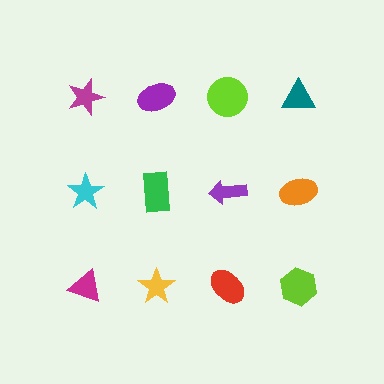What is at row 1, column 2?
A purple ellipse.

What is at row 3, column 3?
A red ellipse.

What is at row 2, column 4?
An orange ellipse.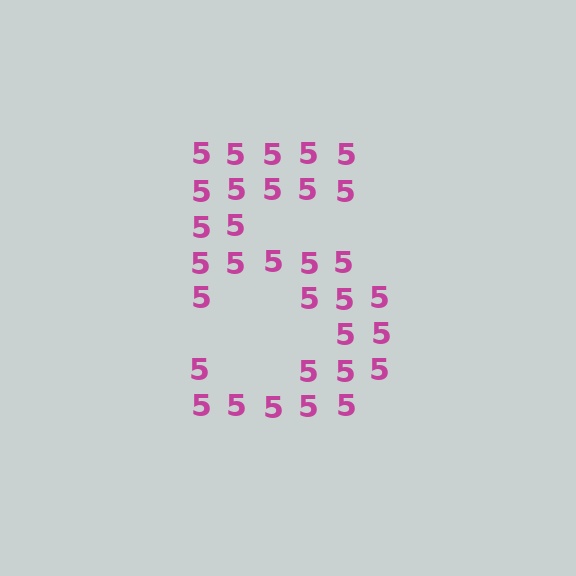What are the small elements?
The small elements are digit 5's.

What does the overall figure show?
The overall figure shows the digit 5.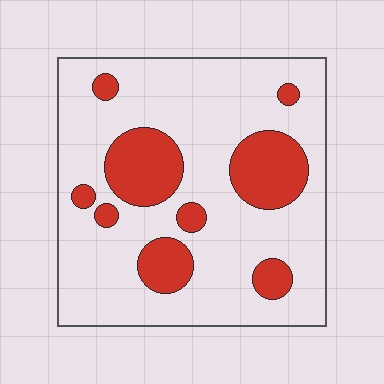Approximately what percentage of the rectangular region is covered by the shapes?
Approximately 25%.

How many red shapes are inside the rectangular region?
9.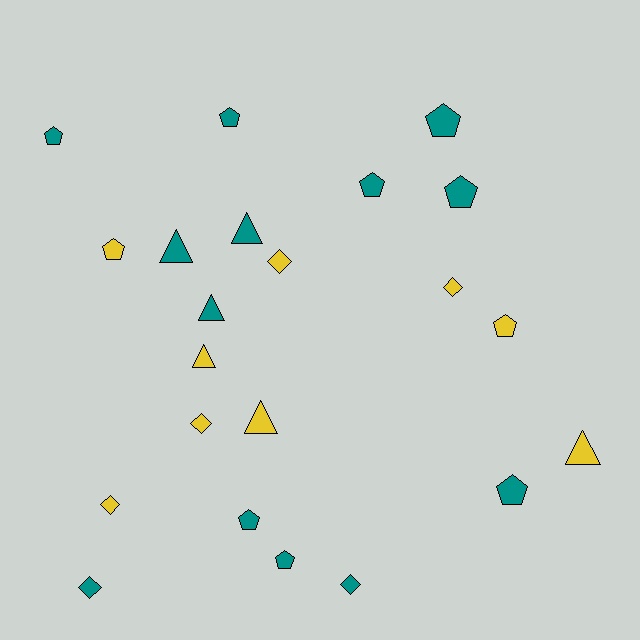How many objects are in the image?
There are 22 objects.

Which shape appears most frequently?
Pentagon, with 10 objects.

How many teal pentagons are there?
There are 8 teal pentagons.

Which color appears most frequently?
Teal, with 13 objects.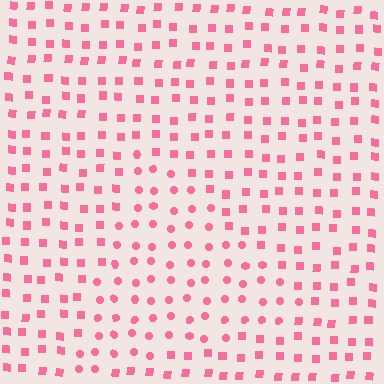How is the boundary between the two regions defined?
The boundary is defined by a change in element shape: circles inside vs. squares outside. All elements share the same color and spacing.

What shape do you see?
I see a triangle.